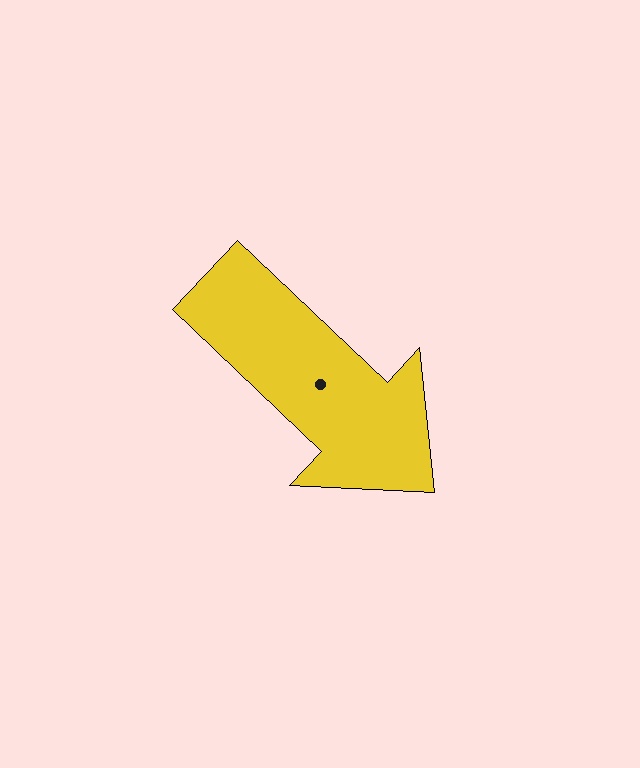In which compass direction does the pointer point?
Southeast.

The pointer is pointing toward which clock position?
Roughly 4 o'clock.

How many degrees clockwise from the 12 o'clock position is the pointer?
Approximately 133 degrees.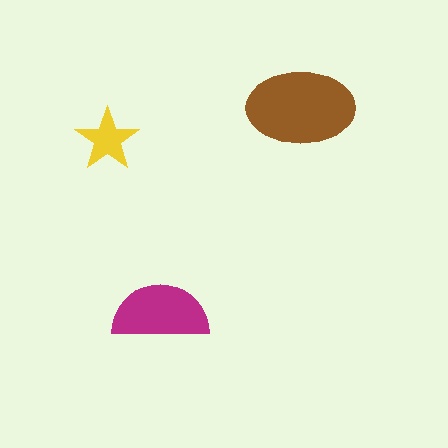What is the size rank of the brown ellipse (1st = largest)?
1st.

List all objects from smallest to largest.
The yellow star, the magenta semicircle, the brown ellipse.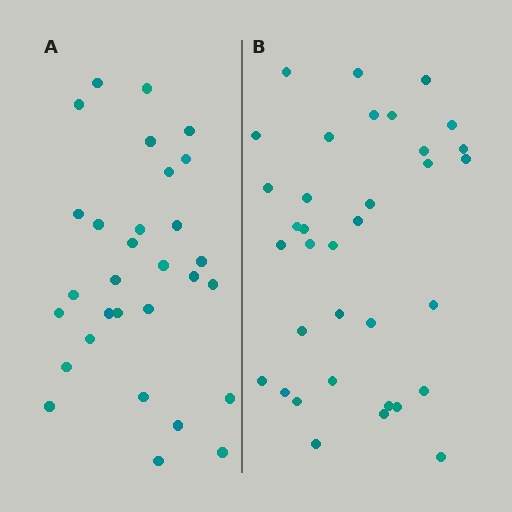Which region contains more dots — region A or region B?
Region B (the right region) has more dots.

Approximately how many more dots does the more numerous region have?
Region B has about 5 more dots than region A.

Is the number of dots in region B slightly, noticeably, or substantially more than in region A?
Region B has only slightly more — the two regions are fairly close. The ratio is roughly 1.2 to 1.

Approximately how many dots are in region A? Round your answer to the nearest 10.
About 30 dots.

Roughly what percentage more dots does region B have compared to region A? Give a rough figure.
About 15% more.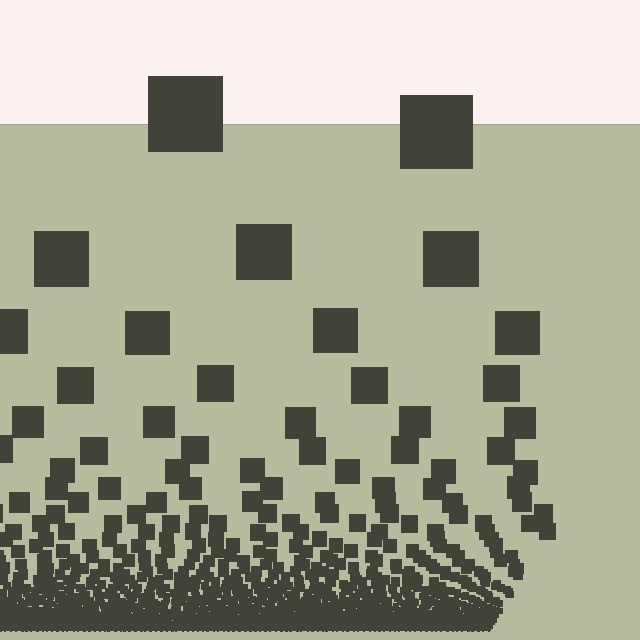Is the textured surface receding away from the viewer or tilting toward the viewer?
The surface appears to tilt toward the viewer. Texture elements get larger and sparser toward the top.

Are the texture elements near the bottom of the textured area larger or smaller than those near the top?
Smaller. The gradient is inverted — elements near the bottom are smaller and denser.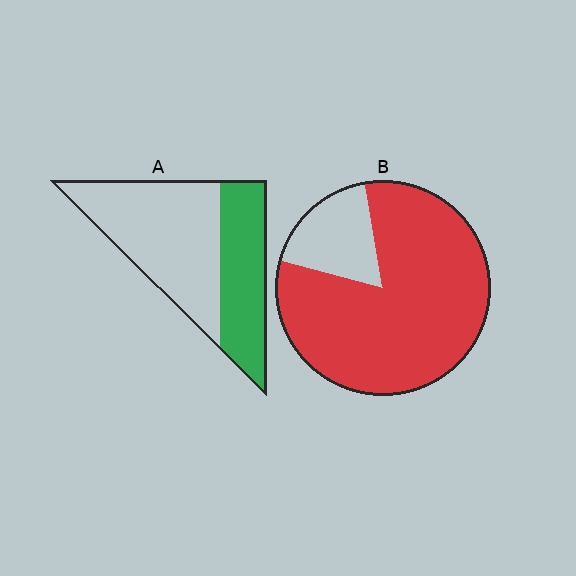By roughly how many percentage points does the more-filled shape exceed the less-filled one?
By roughly 45 percentage points (B over A).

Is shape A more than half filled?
No.